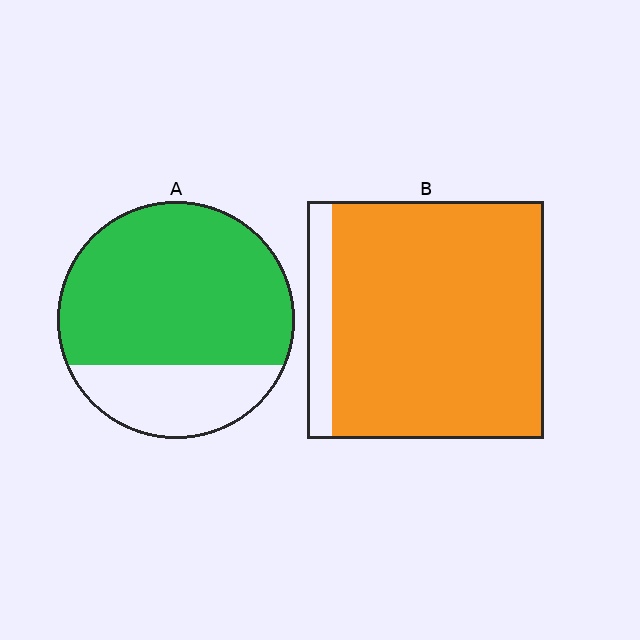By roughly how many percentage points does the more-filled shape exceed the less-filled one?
By roughly 15 percentage points (B over A).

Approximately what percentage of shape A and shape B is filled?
A is approximately 75% and B is approximately 90%.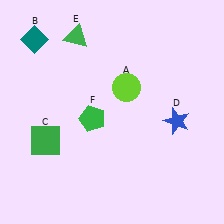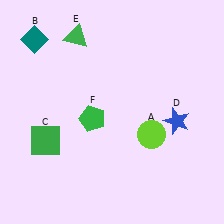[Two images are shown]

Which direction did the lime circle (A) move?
The lime circle (A) moved down.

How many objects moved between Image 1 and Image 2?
1 object moved between the two images.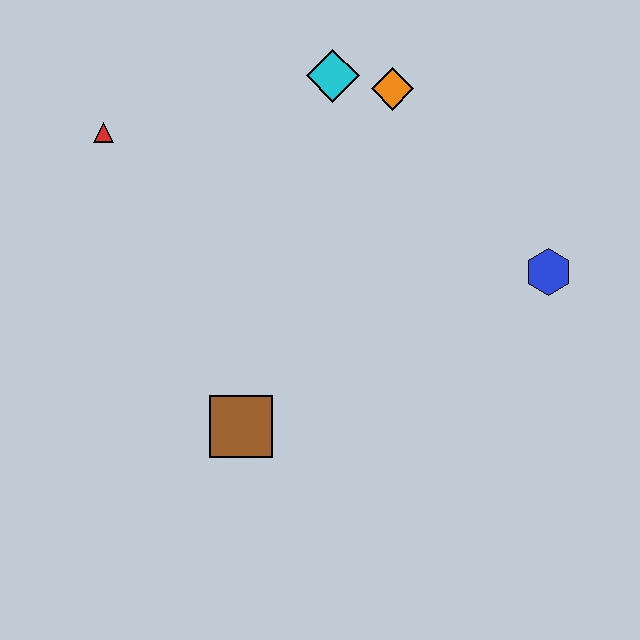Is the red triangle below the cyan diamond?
Yes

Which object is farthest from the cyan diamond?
The brown square is farthest from the cyan diamond.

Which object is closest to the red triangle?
The cyan diamond is closest to the red triangle.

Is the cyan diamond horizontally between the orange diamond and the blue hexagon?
No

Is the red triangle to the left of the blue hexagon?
Yes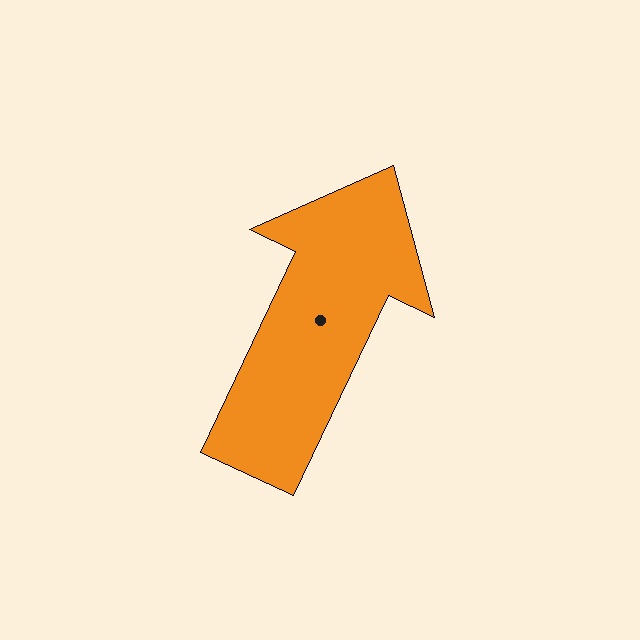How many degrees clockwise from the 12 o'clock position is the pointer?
Approximately 25 degrees.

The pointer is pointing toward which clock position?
Roughly 1 o'clock.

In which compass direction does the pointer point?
Northeast.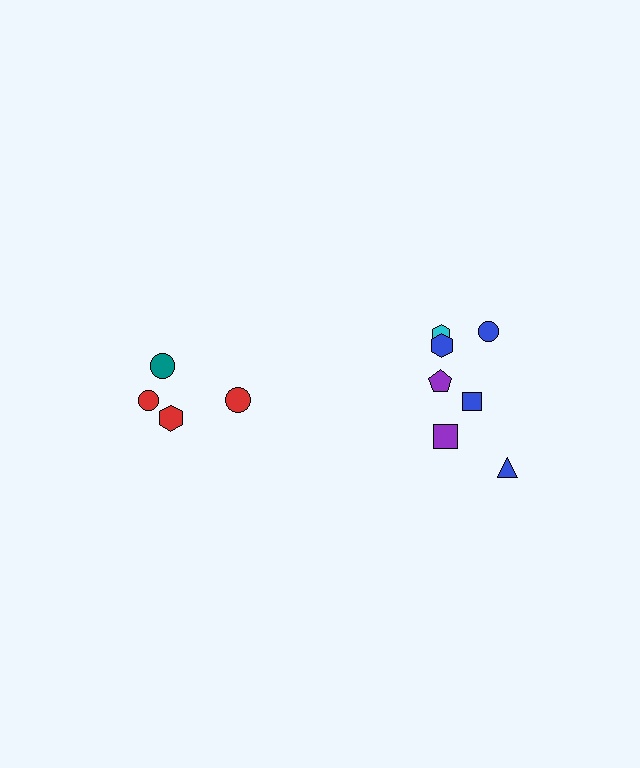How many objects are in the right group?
There are 7 objects.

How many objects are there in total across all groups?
There are 11 objects.